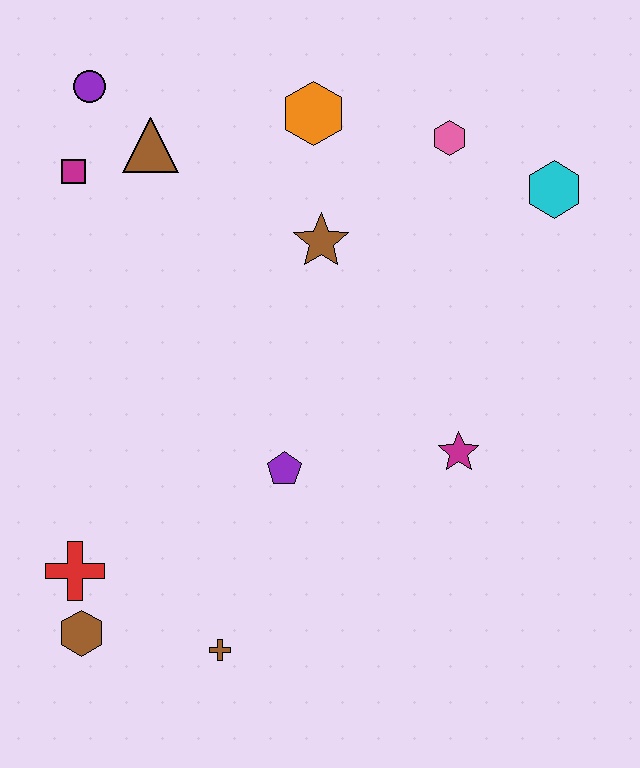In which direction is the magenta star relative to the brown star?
The magenta star is below the brown star.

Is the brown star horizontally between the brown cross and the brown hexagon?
No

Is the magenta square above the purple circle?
No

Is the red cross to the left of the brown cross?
Yes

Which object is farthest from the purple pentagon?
The purple circle is farthest from the purple pentagon.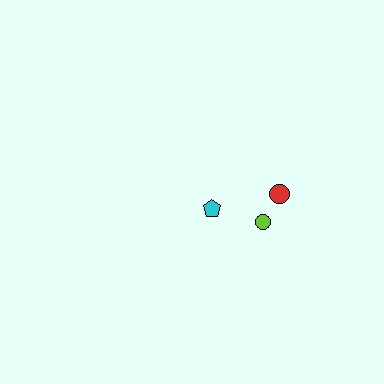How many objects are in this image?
There are 3 objects.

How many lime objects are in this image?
There is 1 lime object.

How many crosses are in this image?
There are no crosses.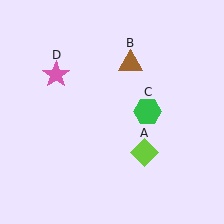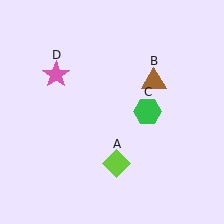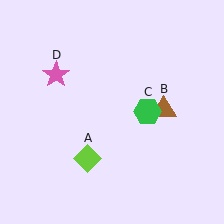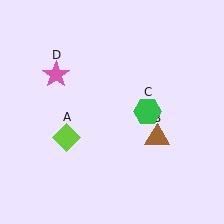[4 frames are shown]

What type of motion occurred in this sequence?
The lime diamond (object A), brown triangle (object B) rotated clockwise around the center of the scene.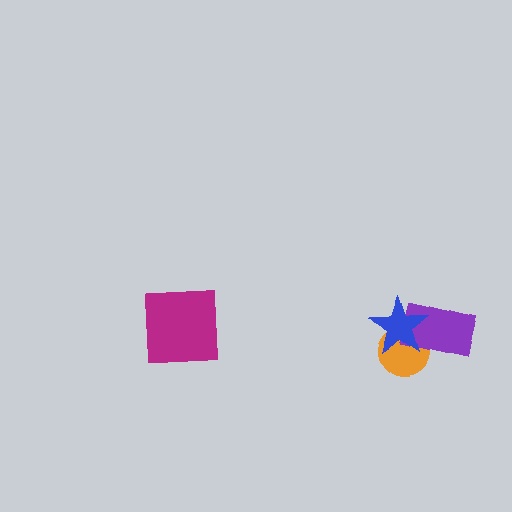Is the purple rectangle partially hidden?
Yes, it is partially covered by another shape.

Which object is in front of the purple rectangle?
The blue star is in front of the purple rectangle.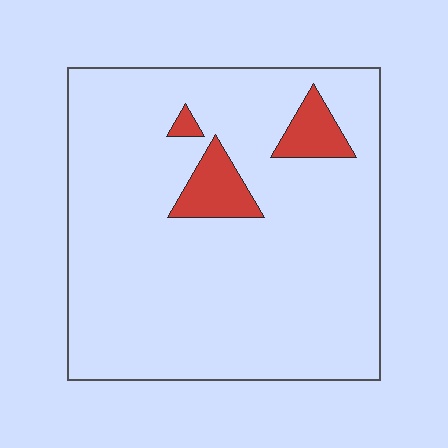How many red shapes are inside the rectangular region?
3.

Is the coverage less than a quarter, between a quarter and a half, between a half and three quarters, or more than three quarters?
Less than a quarter.